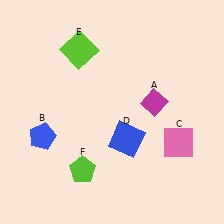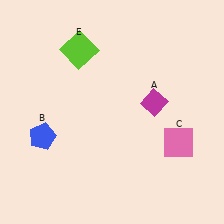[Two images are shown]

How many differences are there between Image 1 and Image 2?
There are 2 differences between the two images.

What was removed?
The lime pentagon (F), the blue square (D) were removed in Image 2.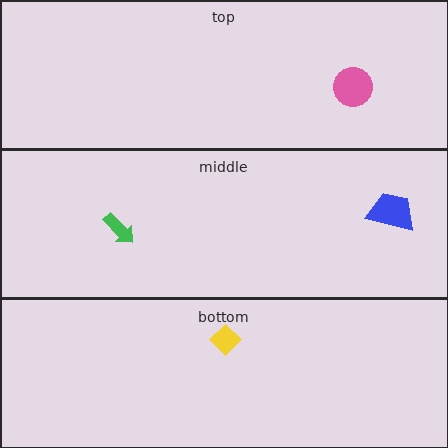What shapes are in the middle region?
The green arrow, the blue trapezoid.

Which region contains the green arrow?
The middle region.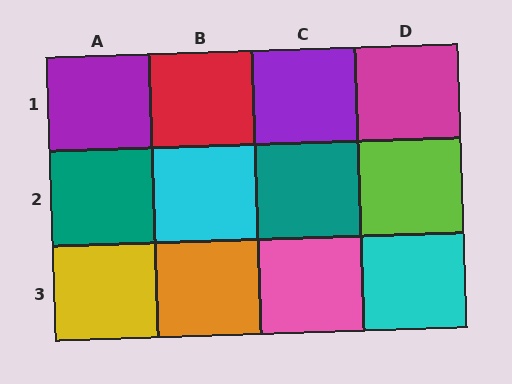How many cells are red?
1 cell is red.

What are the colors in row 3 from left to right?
Yellow, orange, pink, cyan.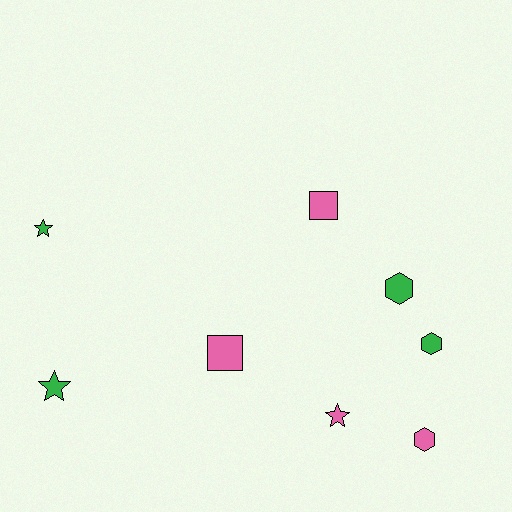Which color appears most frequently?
Green, with 4 objects.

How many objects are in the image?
There are 8 objects.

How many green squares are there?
There are no green squares.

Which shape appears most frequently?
Hexagon, with 3 objects.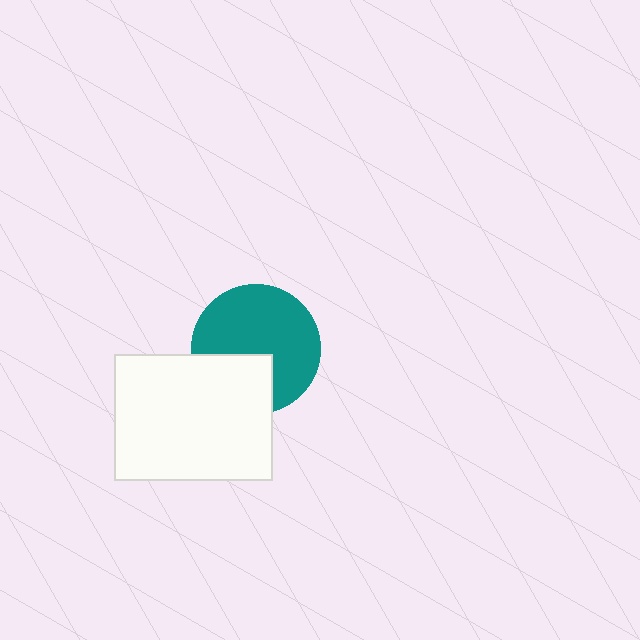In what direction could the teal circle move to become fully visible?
The teal circle could move up. That would shift it out from behind the white rectangle entirely.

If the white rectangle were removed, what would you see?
You would see the complete teal circle.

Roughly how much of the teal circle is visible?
Most of it is visible (roughly 69%).